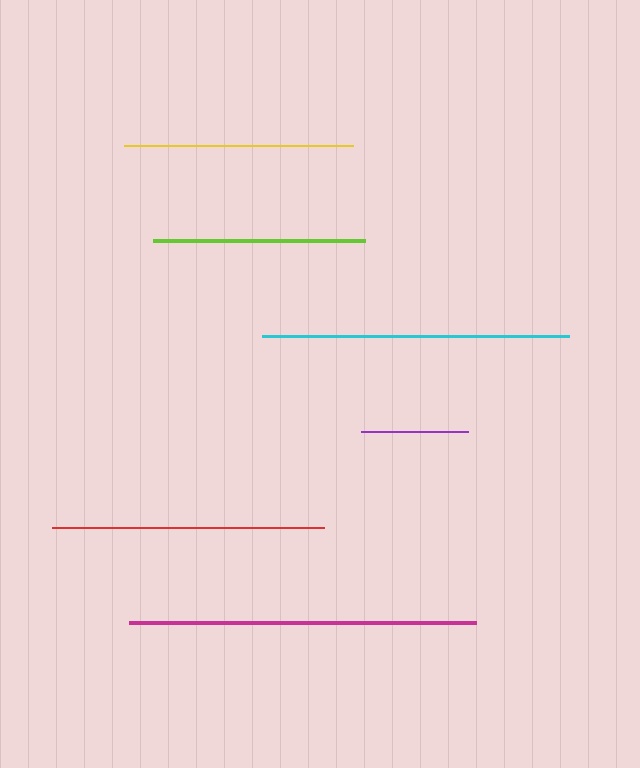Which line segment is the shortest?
The purple line is the shortest at approximately 107 pixels.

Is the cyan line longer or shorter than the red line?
The cyan line is longer than the red line.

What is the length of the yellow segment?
The yellow segment is approximately 229 pixels long.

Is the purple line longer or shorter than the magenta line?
The magenta line is longer than the purple line.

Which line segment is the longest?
The magenta line is the longest at approximately 347 pixels.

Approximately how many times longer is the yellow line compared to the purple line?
The yellow line is approximately 2.1 times the length of the purple line.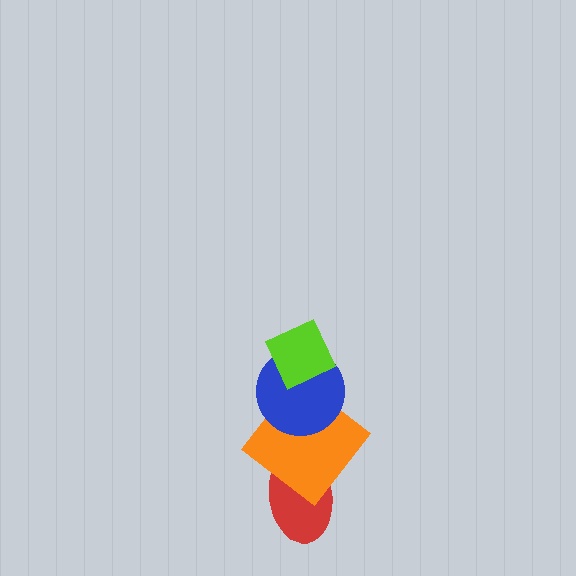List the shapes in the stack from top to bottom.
From top to bottom: the lime diamond, the blue circle, the orange diamond, the red ellipse.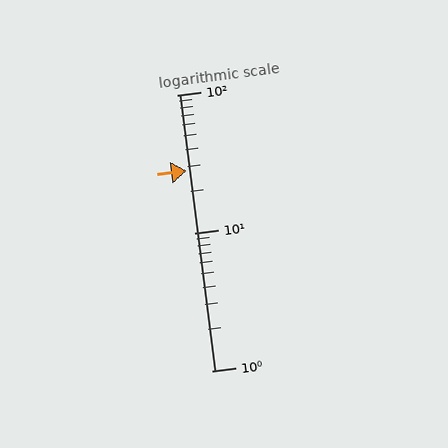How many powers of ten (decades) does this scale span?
The scale spans 2 decades, from 1 to 100.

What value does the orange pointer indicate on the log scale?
The pointer indicates approximately 28.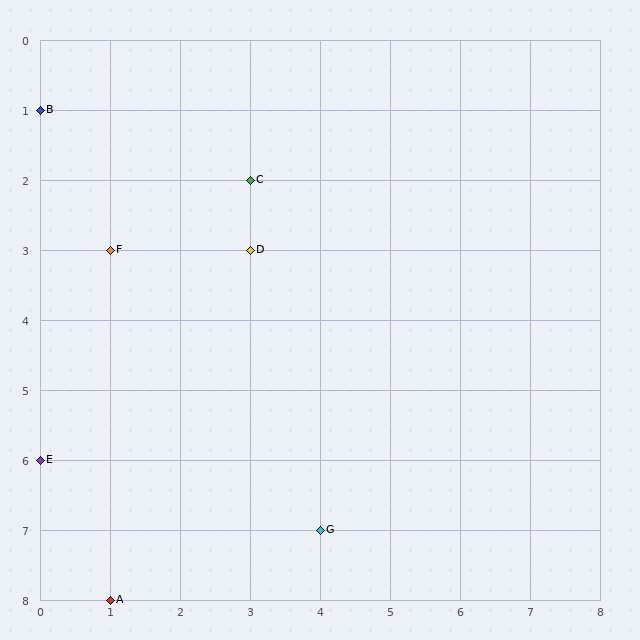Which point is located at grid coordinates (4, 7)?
Point G is at (4, 7).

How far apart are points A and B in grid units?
Points A and B are 1 column and 7 rows apart (about 7.1 grid units diagonally).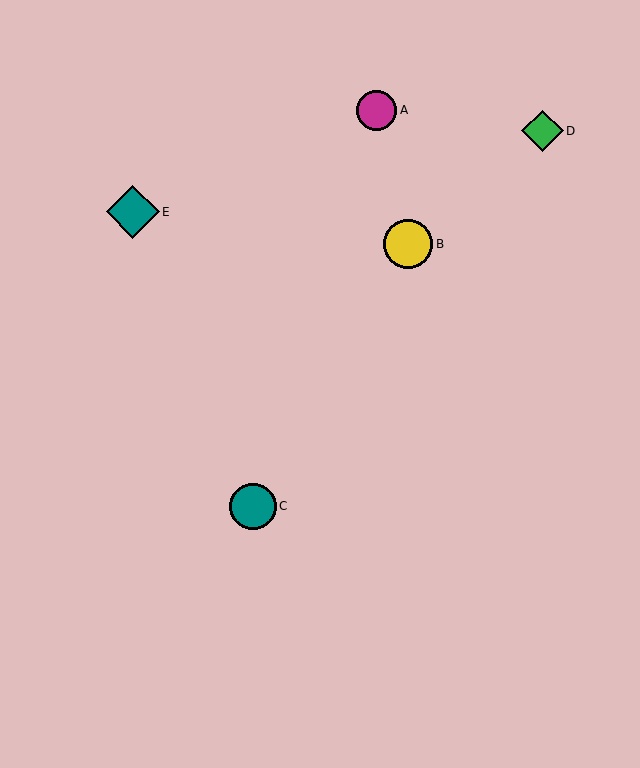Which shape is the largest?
The teal diamond (labeled E) is the largest.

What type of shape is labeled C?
Shape C is a teal circle.